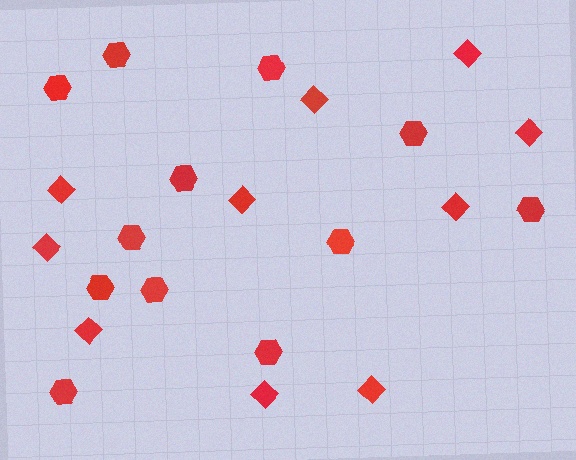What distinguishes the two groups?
There are 2 groups: one group of hexagons (12) and one group of diamonds (10).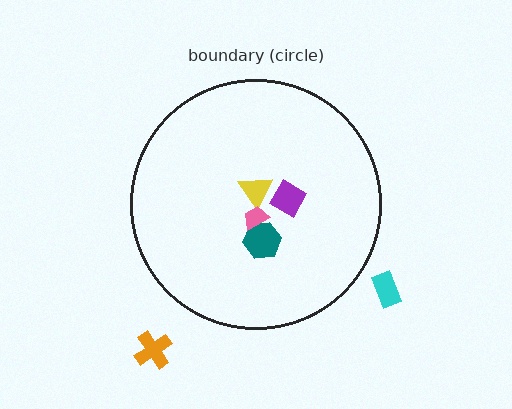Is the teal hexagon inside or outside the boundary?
Inside.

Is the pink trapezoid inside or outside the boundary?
Inside.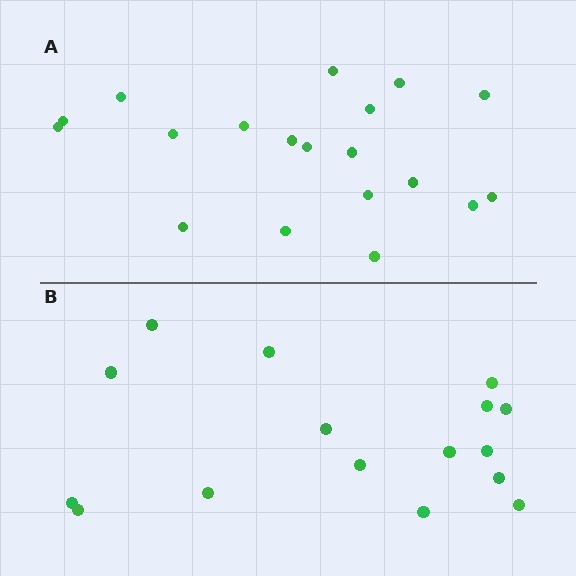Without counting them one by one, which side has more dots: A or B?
Region A (the top region) has more dots.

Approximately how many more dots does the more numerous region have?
Region A has just a few more — roughly 2 or 3 more dots than region B.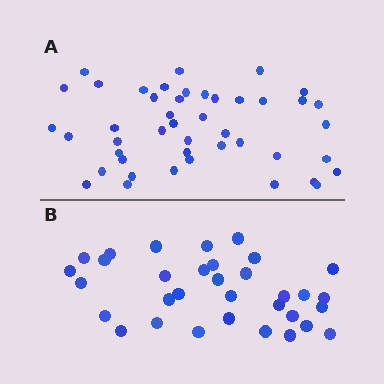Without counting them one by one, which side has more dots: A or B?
Region A (the top region) has more dots.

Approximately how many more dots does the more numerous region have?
Region A has roughly 12 or so more dots than region B.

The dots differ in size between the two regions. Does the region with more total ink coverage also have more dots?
No. Region B has more total ink coverage because its dots are larger, but region A actually contains more individual dots. Total area can be misleading — the number of items is what matters here.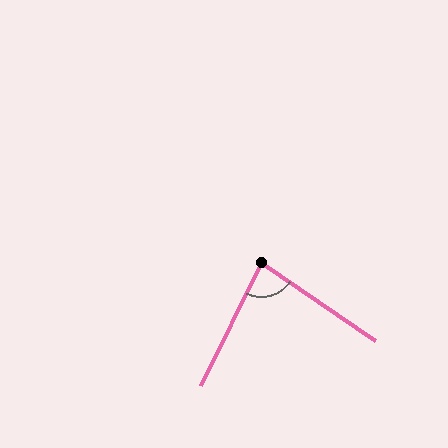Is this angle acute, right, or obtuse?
It is acute.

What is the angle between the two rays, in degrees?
Approximately 82 degrees.